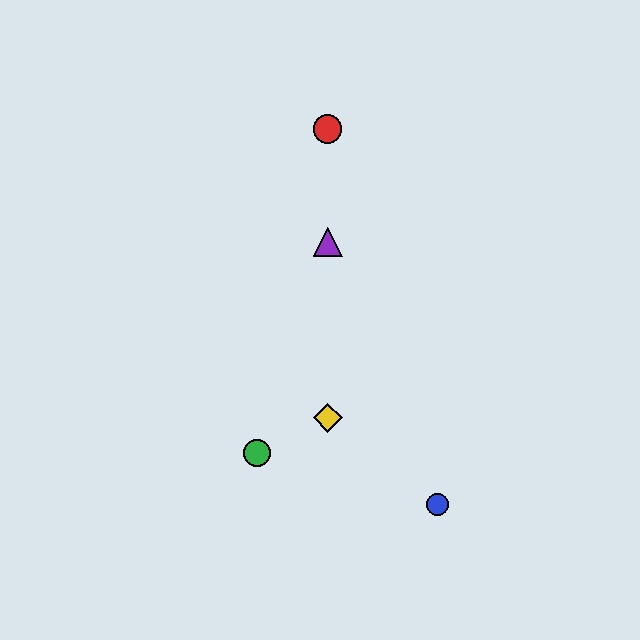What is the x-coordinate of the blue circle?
The blue circle is at x≈438.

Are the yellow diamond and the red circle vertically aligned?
Yes, both are at x≈328.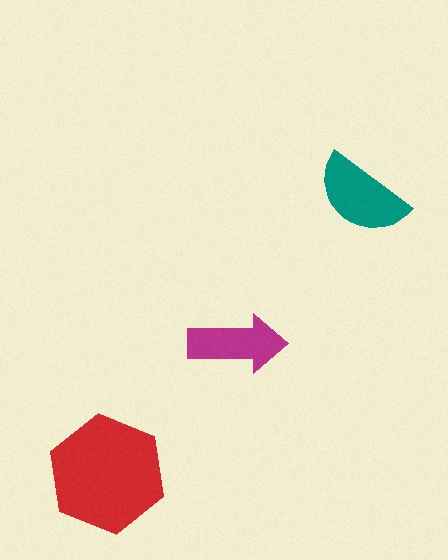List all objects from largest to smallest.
The red hexagon, the teal semicircle, the magenta arrow.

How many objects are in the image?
There are 3 objects in the image.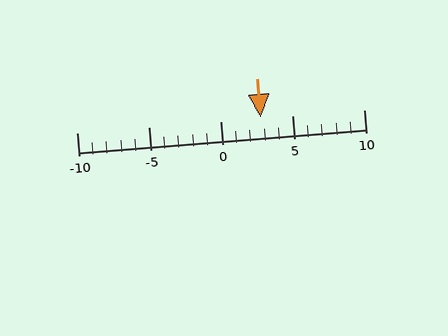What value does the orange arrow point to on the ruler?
The orange arrow points to approximately 3.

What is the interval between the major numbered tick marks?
The major tick marks are spaced 5 units apart.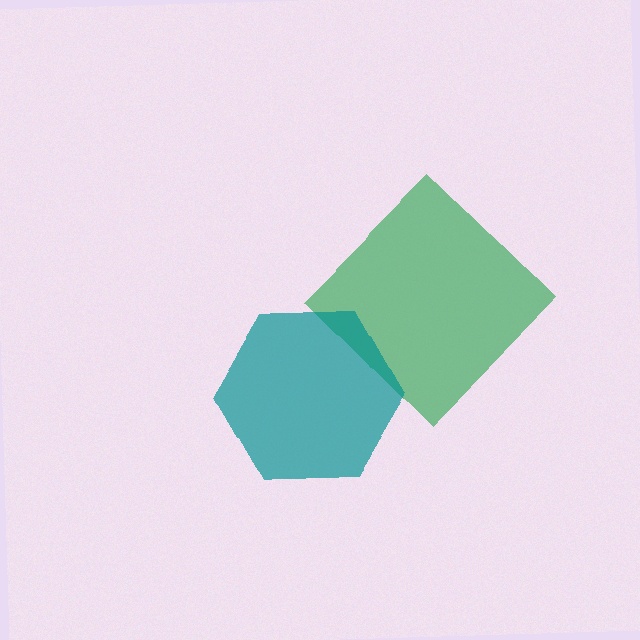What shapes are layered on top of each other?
The layered shapes are: a green diamond, a teal hexagon.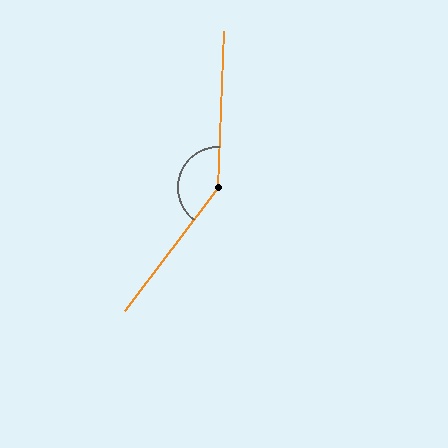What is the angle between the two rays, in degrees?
Approximately 145 degrees.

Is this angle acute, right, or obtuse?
It is obtuse.